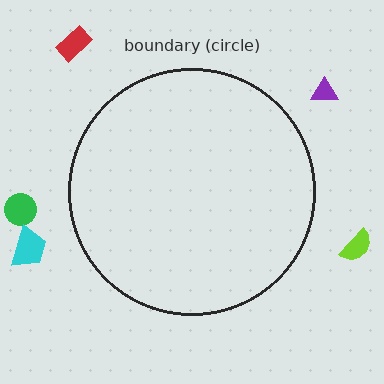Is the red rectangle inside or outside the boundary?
Outside.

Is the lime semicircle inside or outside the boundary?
Outside.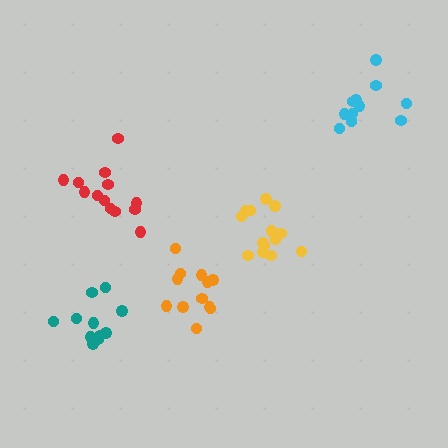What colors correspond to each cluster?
The clusters are colored: red, teal, yellow, orange, cyan.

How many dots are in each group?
Group 1: 13 dots, Group 2: 11 dots, Group 3: 15 dots, Group 4: 12 dots, Group 5: 12 dots (63 total).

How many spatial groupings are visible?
There are 5 spatial groupings.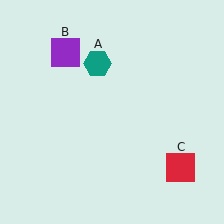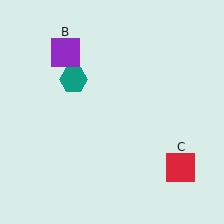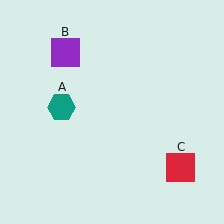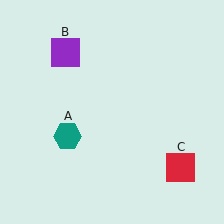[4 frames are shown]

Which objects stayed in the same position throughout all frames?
Purple square (object B) and red square (object C) remained stationary.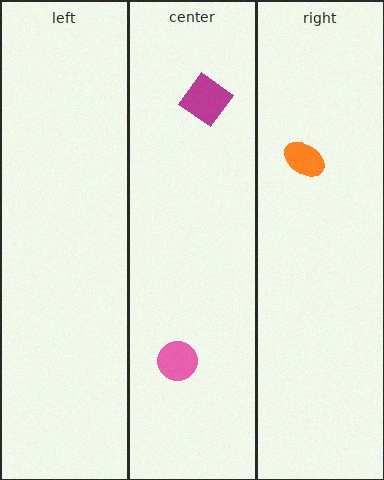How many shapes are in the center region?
2.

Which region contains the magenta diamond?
The center region.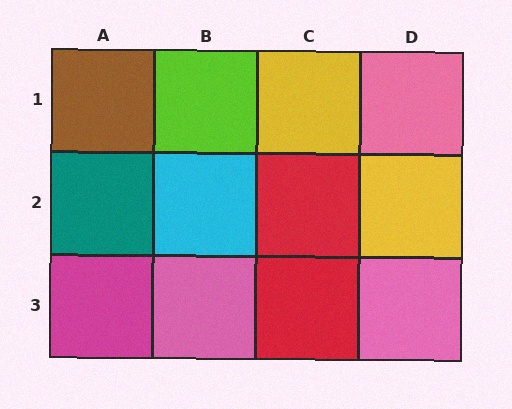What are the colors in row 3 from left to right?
Magenta, pink, red, pink.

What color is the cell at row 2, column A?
Teal.